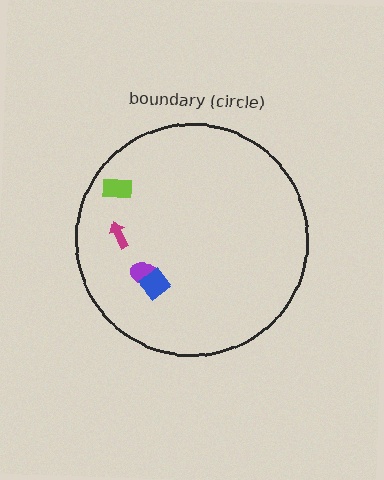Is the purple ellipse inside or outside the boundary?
Inside.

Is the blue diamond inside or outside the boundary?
Inside.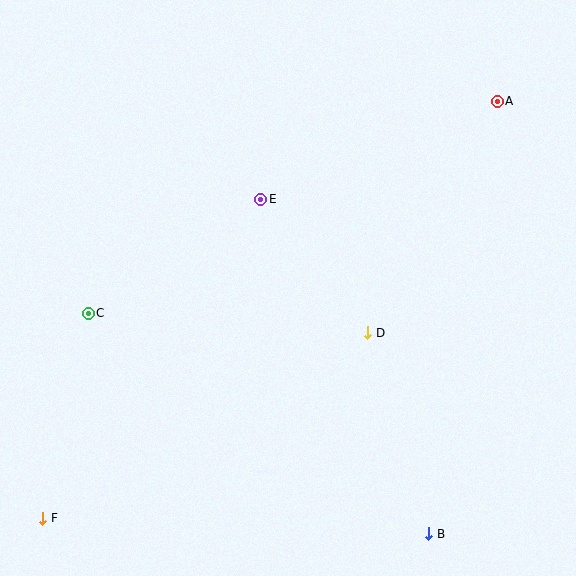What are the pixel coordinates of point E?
Point E is at (261, 199).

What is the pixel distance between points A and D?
The distance between A and D is 265 pixels.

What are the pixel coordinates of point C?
Point C is at (88, 313).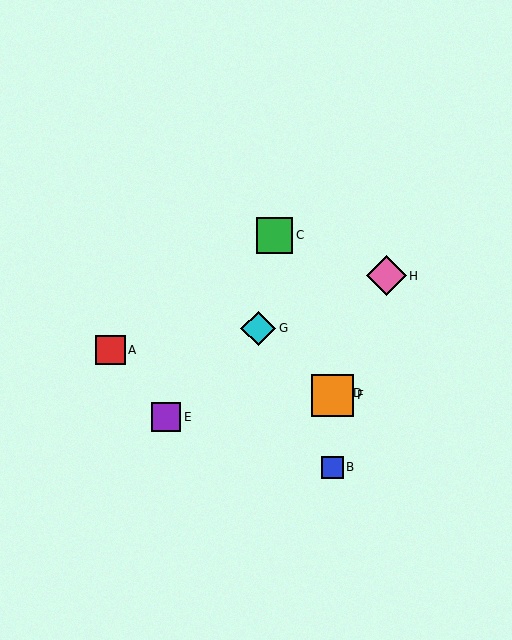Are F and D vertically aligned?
Yes, both are at x≈332.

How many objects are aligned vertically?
3 objects (B, D, F) are aligned vertically.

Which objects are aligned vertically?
Objects B, D, F are aligned vertically.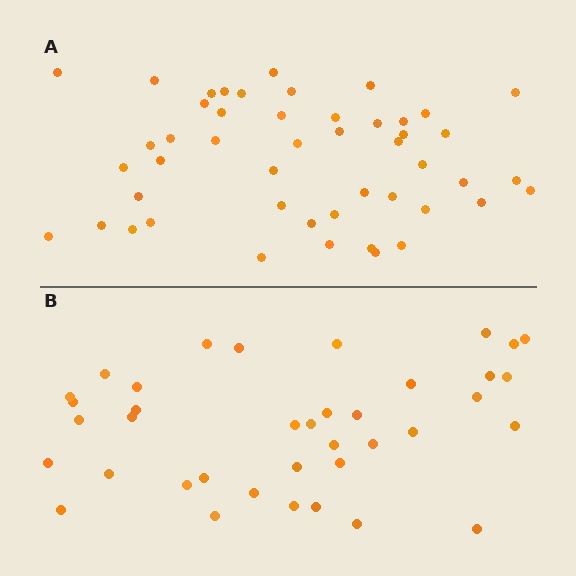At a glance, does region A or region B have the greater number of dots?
Region A (the top region) has more dots.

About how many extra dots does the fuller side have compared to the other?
Region A has roughly 10 or so more dots than region B.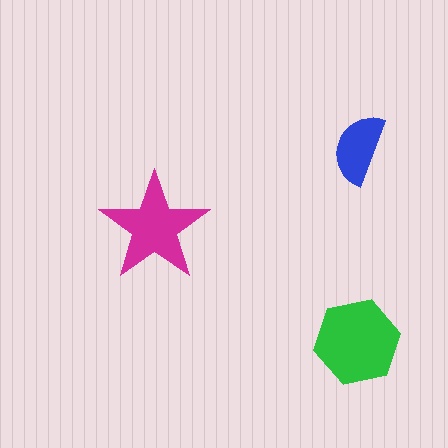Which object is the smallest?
The blue semicircle.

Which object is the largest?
The green hexagon.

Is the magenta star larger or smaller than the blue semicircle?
Larger.